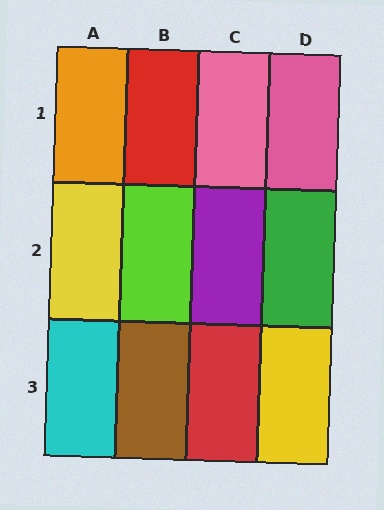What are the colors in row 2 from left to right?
Yellow, lime, purple, green.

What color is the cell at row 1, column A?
Orange.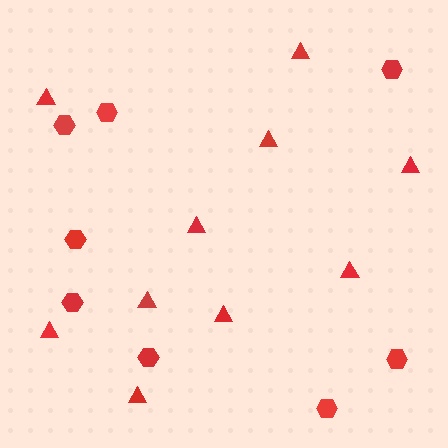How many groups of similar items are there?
There are 2 groups: one group of triangles (10) and one group of hexagons (8).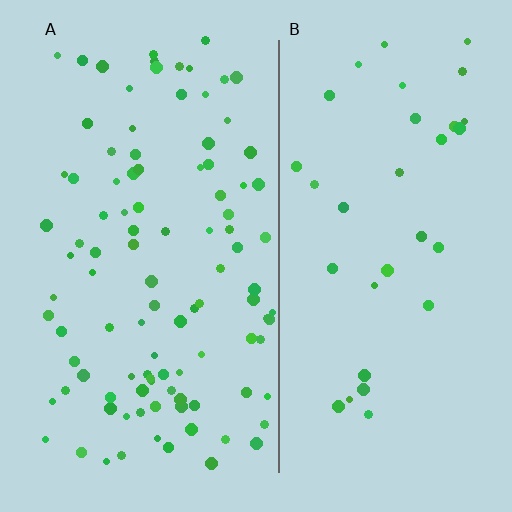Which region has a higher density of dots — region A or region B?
A (the left).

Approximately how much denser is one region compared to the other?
Approximately 3.1× — region A over region B.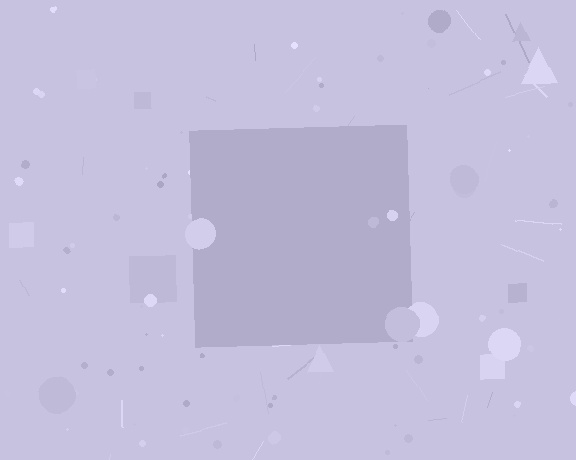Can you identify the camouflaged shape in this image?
The camouflaged shape is a square.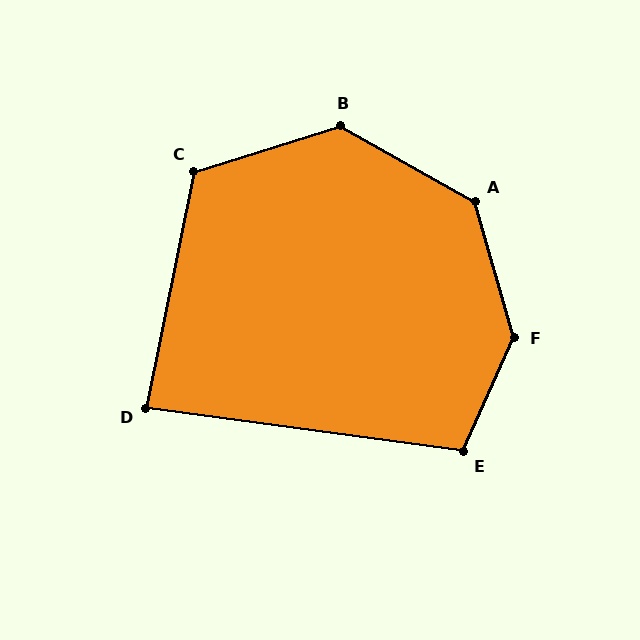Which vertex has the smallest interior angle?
D, at approximately 86 degrees.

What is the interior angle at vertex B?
Approximately 133 degrees (obtuse).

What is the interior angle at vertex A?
Approximately 135 degrees (obtuse).